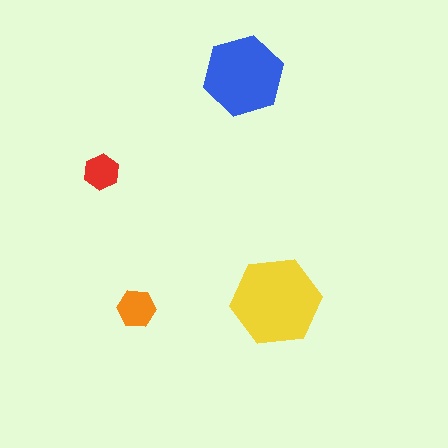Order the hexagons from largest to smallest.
the yellow one, the blue one, the orange one, the red one.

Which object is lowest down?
The orange hexagon is bottommost.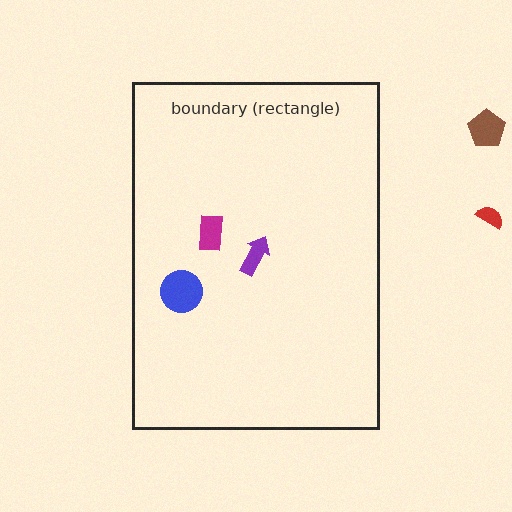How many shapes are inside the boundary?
3 inside, 2 outside.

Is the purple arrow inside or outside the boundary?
Inside.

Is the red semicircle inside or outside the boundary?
Outside.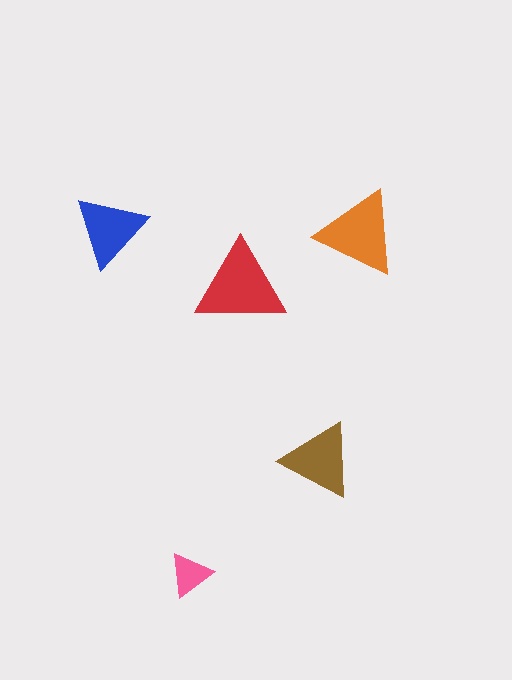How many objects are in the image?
There are 5 objects in the image.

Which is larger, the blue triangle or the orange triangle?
The orange one.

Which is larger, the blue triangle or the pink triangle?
The blue one.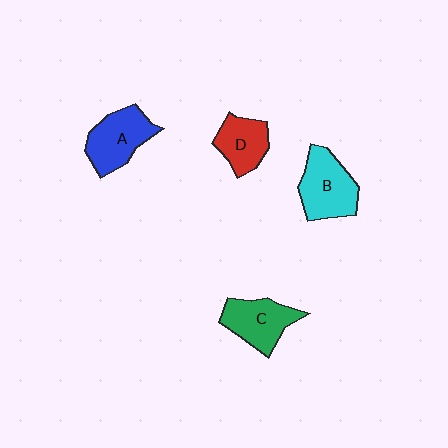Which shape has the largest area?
Shape B (cyan).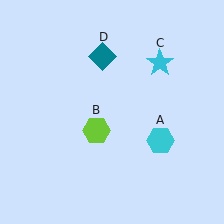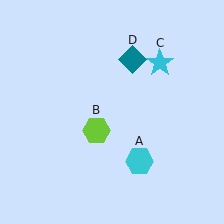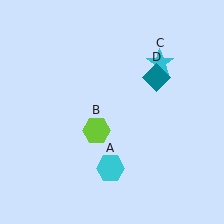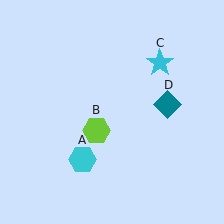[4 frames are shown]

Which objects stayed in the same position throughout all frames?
Lime hexagon (object B) and cyan star (object C) remained stationary.